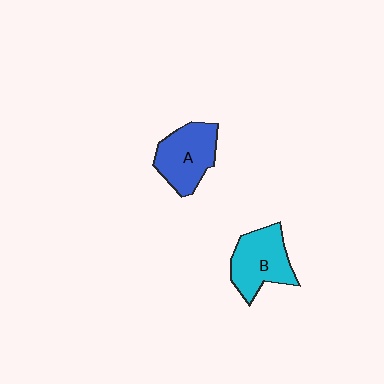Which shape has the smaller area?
Shape A (blue).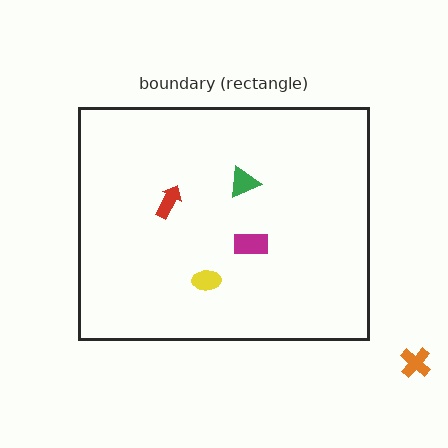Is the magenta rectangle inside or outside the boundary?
Inside.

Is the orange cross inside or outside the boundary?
Outside.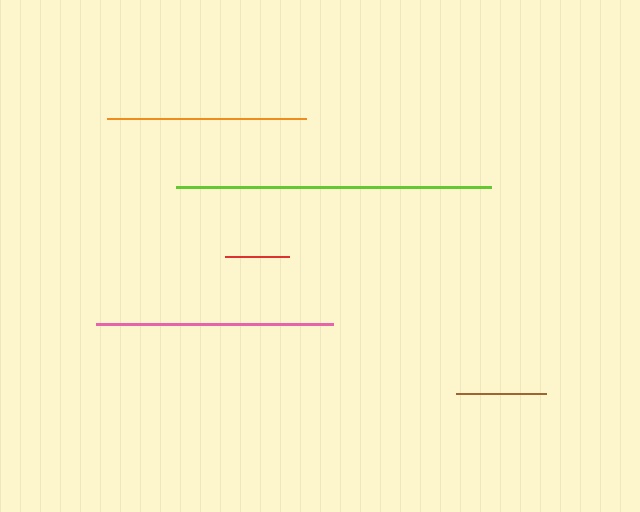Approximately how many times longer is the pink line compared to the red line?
The pink line is approximately 3.7 times the length of the red line.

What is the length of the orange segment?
The orange segment is approximately 199 pixels long.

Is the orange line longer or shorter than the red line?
The orange line is longer than the red line.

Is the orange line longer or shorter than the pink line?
The pink line is longer than the orange line.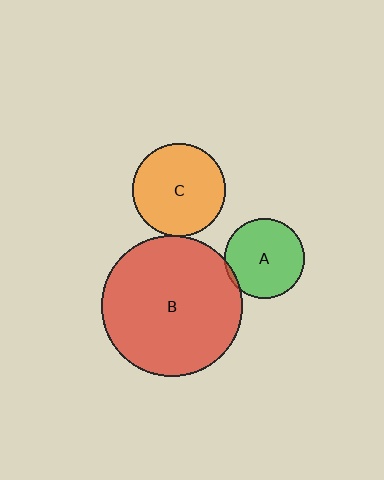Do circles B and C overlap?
Yes.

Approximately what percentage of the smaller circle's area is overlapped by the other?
Approximately 5%.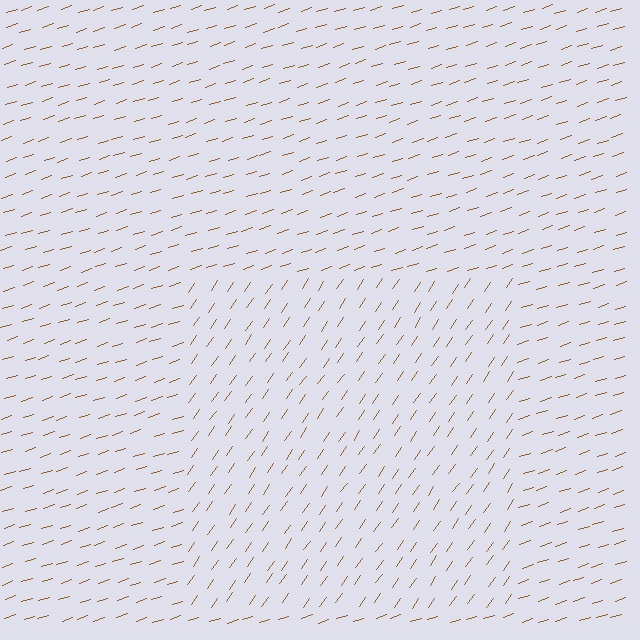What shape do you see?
I see a rectangle.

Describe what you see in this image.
The image is filled with small brown line segments. A rectangle region in the image has lines oriented differently from the surrounding lines, creating a visible texture boundary.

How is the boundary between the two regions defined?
The boundary is defined purely by a change in line orientation (approximately 37 degrees difference). All lines are the same color and thickness.